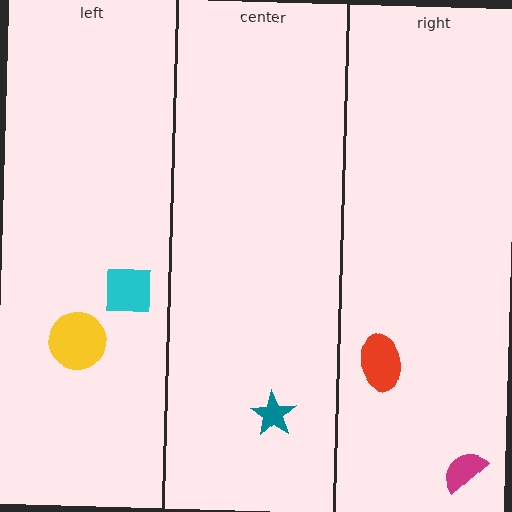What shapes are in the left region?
The yellow circle, the cyan square.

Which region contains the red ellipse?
The right region.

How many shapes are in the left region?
2.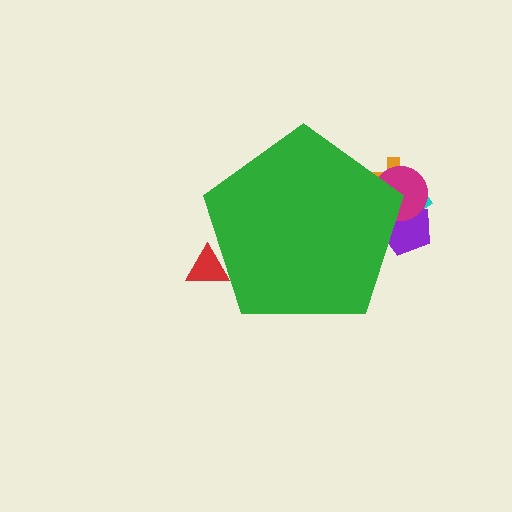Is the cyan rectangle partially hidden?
Yes, the cyan rectangle is partially hidden behind the green pentagon.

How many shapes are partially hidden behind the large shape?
5 shapes are partially hidden.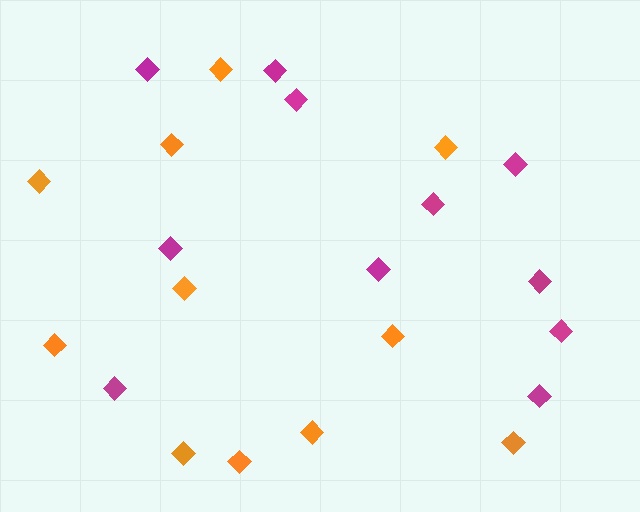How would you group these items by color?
There are 2 groups: one group of magenta diamonds (11) and one group of orange diamonds (11).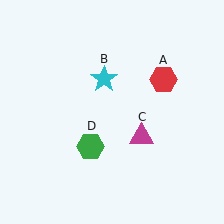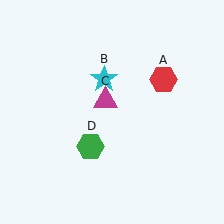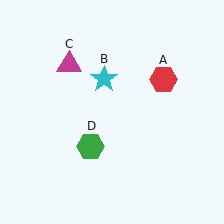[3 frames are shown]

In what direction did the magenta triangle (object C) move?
The magenta triangle (object C) moved up and to the left.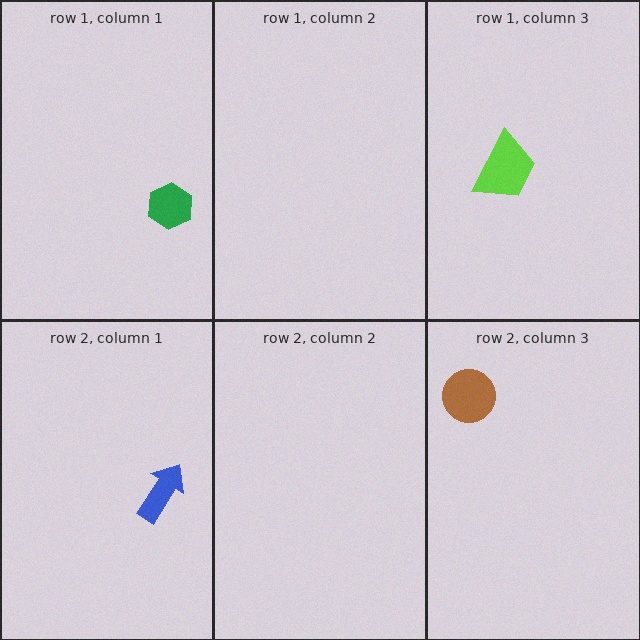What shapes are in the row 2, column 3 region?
The brown circle.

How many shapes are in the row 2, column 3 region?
1.